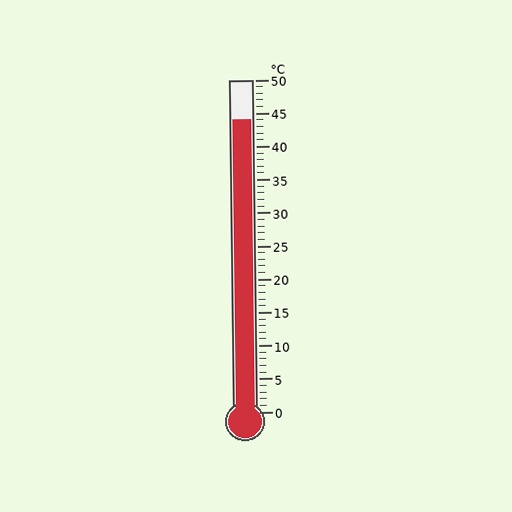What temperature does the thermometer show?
The thermometer shows approximately 44°C.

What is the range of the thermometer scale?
The thermometer scale ranges from 0°C to 50°C.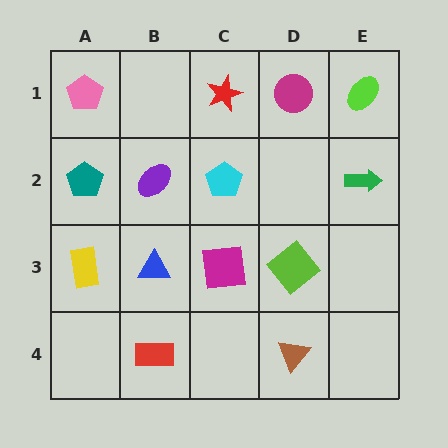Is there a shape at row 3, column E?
No, that cell is empty.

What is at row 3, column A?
A yellow rectangle.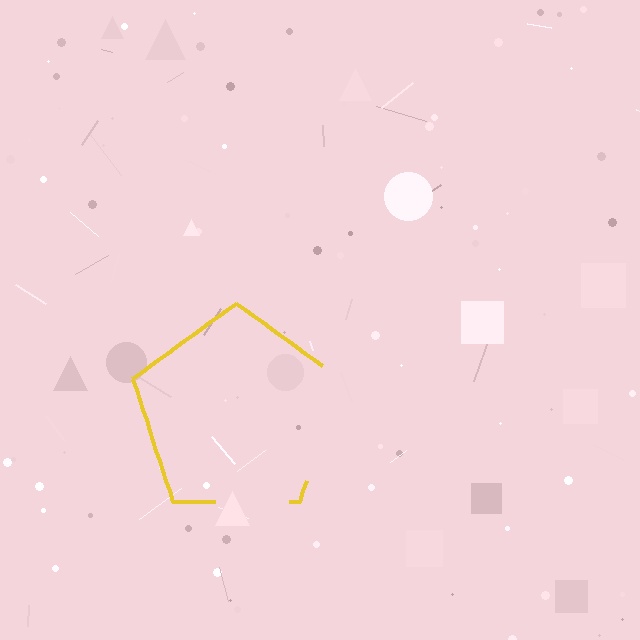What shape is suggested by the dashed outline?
The dashed outline suggests a pentagon.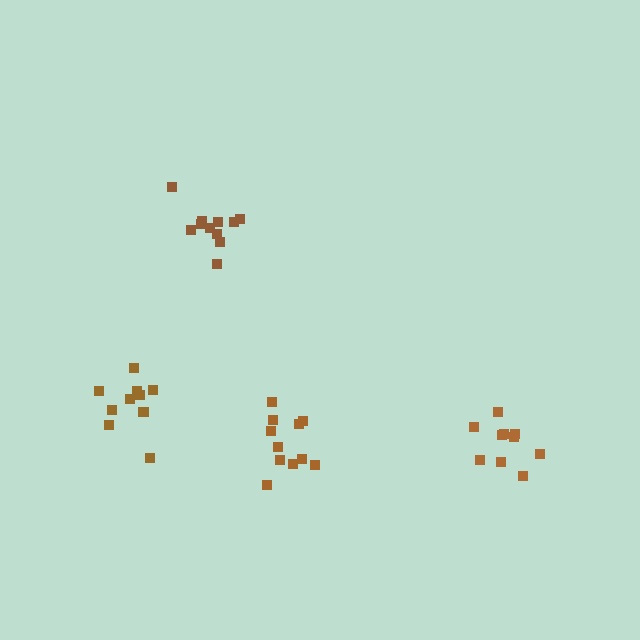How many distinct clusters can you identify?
There are 4 distinct clusters.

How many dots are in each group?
Group 1: 12 dots, Group 2: 10 dots, Group 3: 11 dots, Group 4: 11 dots (44 total).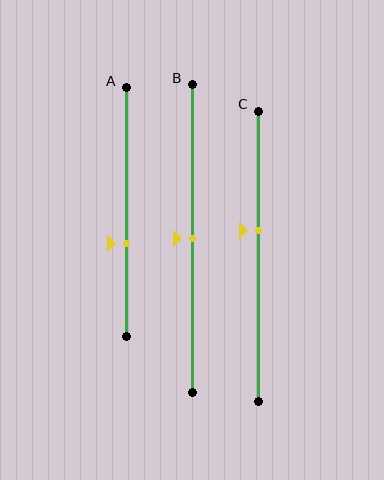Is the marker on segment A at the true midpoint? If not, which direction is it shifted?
No, the marker on segment A is shifted downward by about 13% of the segment length.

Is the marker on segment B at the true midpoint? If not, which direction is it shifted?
Yes, the marker on segment B is at the true midpoint.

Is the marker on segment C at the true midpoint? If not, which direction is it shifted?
No, the marker on segment C is shifted upward by about 9% of the segment length.